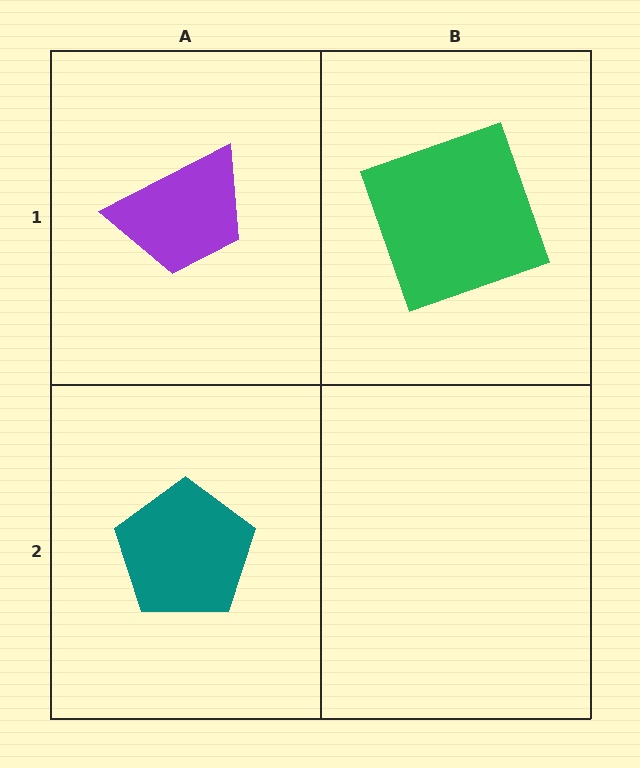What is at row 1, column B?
A green square.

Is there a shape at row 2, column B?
No, that cell is empty.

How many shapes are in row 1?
2 shapes.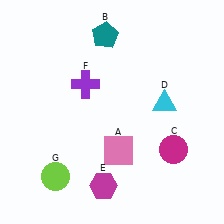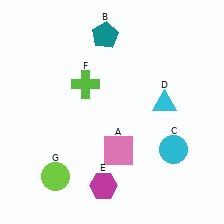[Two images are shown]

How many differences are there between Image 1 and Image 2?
There are 2 differences between the two images.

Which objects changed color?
C changed from magenta to cyan. F changed from purple to lime.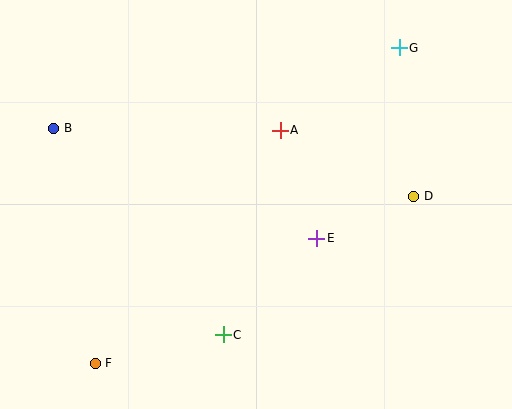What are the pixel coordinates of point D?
Point D is at (414, 196).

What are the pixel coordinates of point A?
Point A is at (280, 130).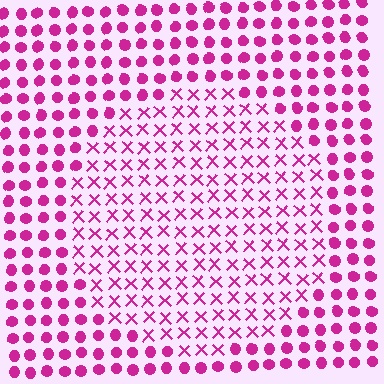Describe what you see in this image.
The image is filled with small magenta elements arranged in a uniform grid. A circle-shaped region contains X marks, while the surrounding area contains circles. The boundary is defined purely by the change in element shape.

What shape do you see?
I see a circle.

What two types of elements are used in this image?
The image uses X marks inside the circle region and circles outside it.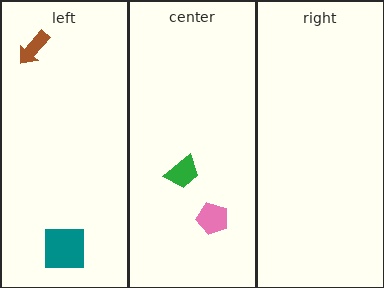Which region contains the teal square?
The left region.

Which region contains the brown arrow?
The left region.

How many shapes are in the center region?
2.